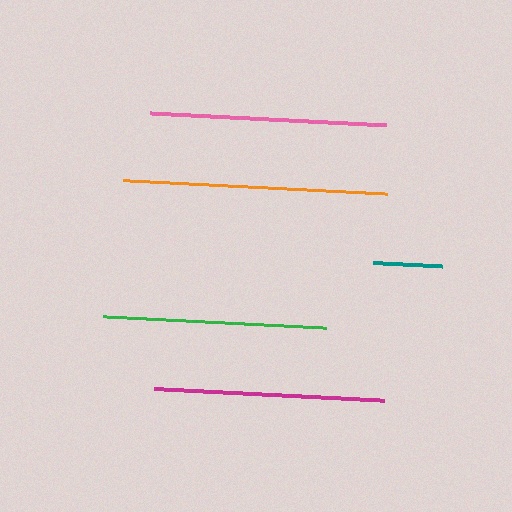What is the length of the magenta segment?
The magenta segment is approximately 230 pixels long.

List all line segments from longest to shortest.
From longest to shortest: orange, pink, magenta, green, teal.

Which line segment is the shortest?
The teal line is the shortest at approximately 69 pixels.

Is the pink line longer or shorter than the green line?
The pink line is longer than the green line.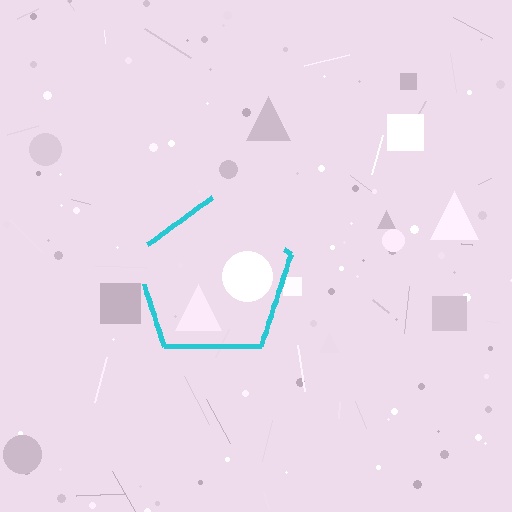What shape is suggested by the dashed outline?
The dashed outline suggests a pentagon.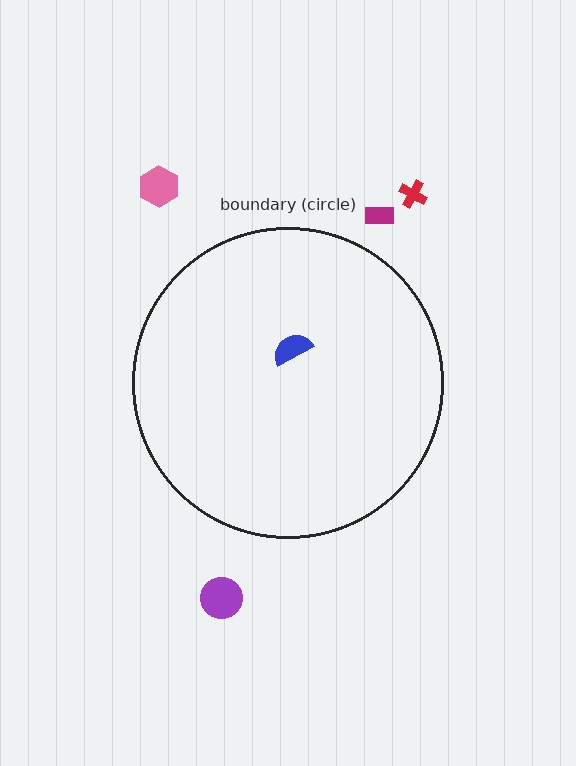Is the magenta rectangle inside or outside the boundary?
Outside.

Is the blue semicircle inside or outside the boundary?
Inside.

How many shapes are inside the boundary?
1 inside, 4 outside.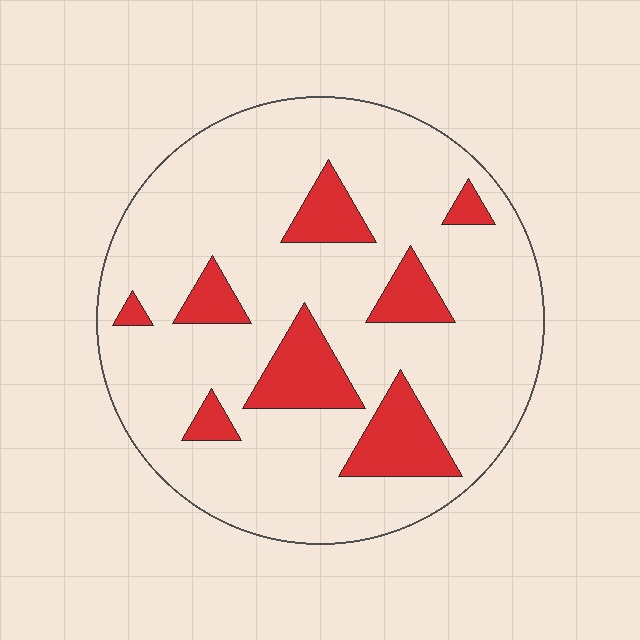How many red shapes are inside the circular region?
8.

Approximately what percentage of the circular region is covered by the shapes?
Approximately 20%.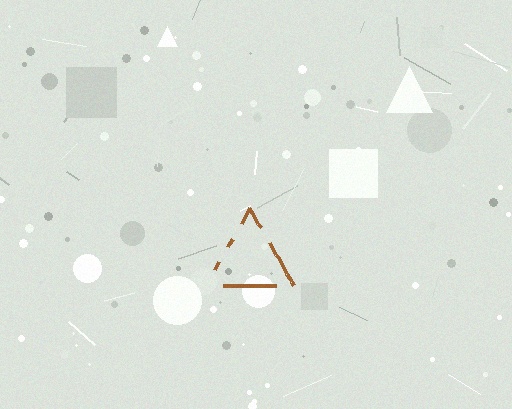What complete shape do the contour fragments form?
The contour fragments form a triangle.